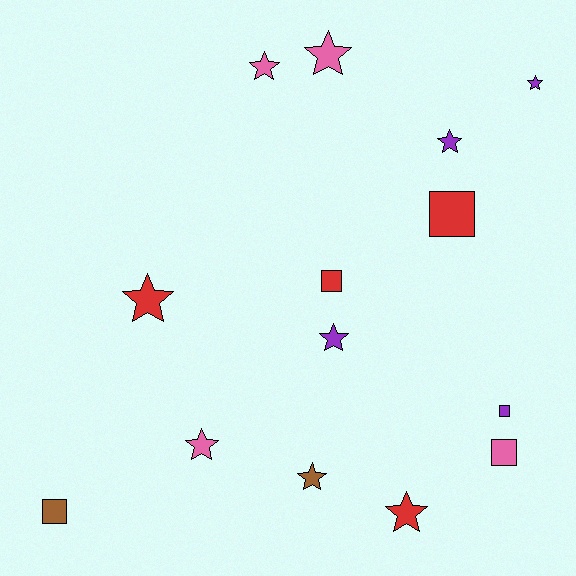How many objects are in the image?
There are 14 objects.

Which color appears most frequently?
Pink, with 4 objects.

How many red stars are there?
There are 2 red stars.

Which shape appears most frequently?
Star, with 9 objects.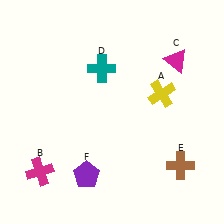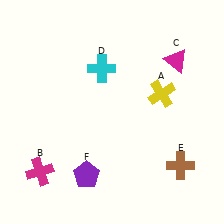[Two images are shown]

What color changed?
The cross (D) changed from teal in Image 1 to cyan in Image 2.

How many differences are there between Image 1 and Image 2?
There is 1 difference between the two images.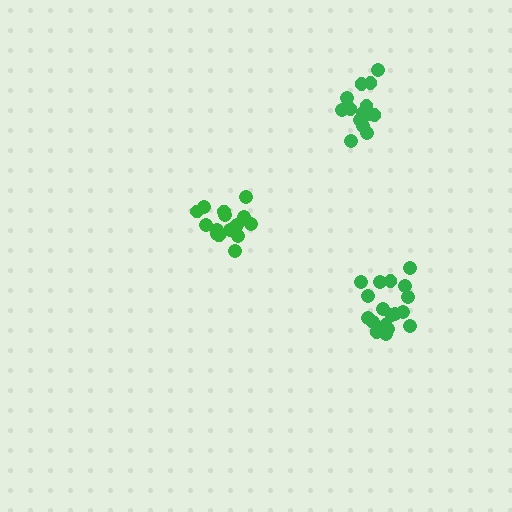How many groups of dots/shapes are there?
There are 3 groups.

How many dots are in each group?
Group 1: 16 dots, Group 2: 20 dots, Group 3: 15 dots (51 total).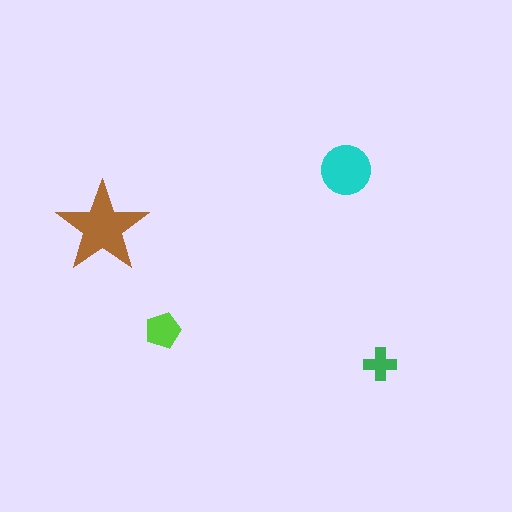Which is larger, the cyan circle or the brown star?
The brown star.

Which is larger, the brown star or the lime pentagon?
The brown star.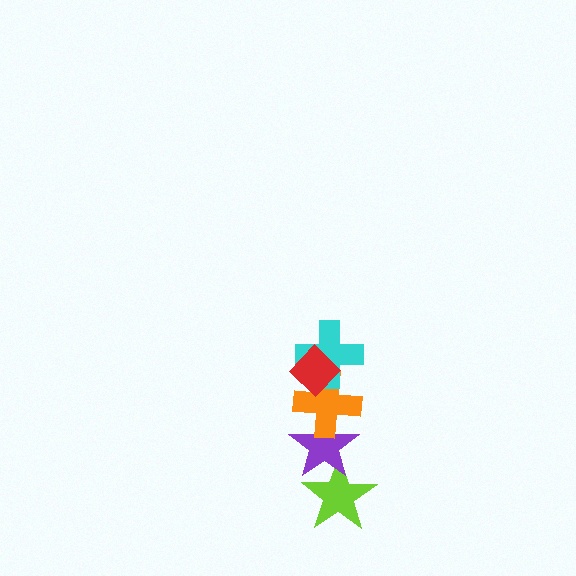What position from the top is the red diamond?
The red diamond is 1st from the top.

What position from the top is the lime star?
The lime star is 5th from the top.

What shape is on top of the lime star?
The purple star is on top of the lime star.